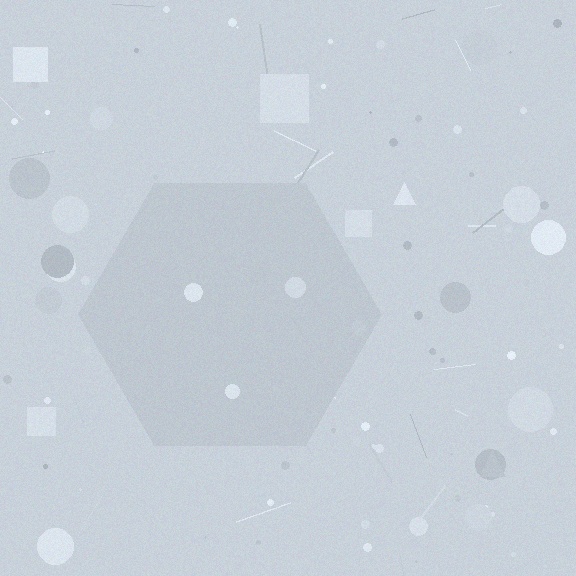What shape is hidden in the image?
A hexagon is hidden in the image.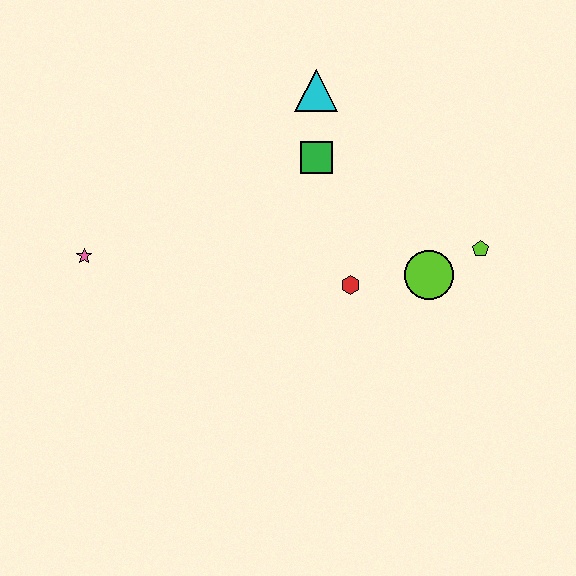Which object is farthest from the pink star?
The lime pentagon is farthest from the pink star.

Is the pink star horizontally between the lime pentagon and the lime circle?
No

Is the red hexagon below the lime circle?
Yes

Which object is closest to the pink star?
The green square is closest to the pink star.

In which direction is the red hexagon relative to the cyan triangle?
The red hexagon is below the cyan triangle.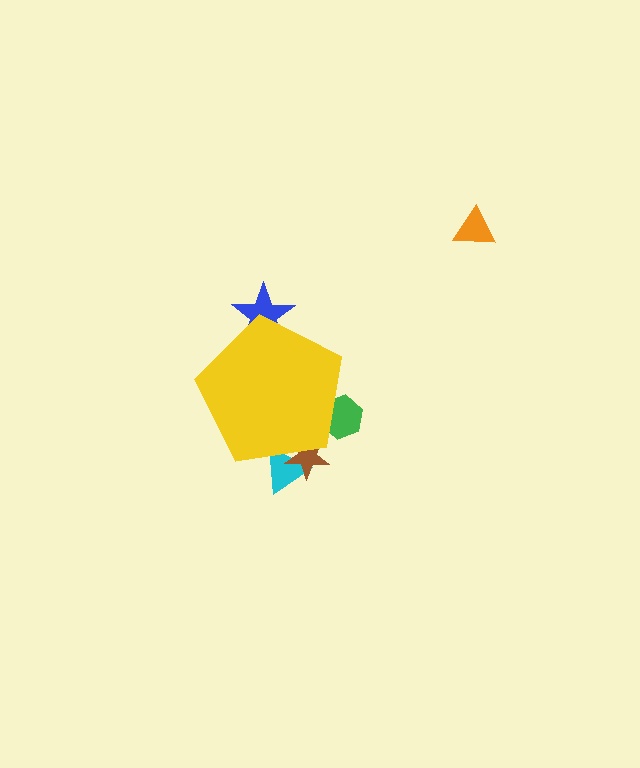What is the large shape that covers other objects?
A yellow pentagon.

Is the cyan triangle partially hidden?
Yes, the cyan triangle is partially hidden behind the yellow pentagon.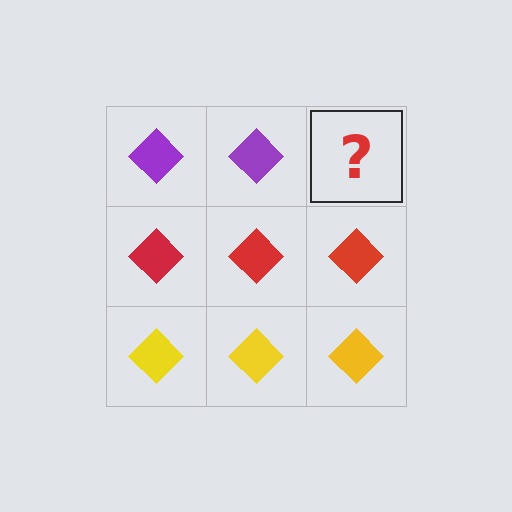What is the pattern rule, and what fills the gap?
The rule is that each row has a consistent color. The gap should be filled with a purple diamond.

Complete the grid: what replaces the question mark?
The question mark should be replaced with a purple diamond.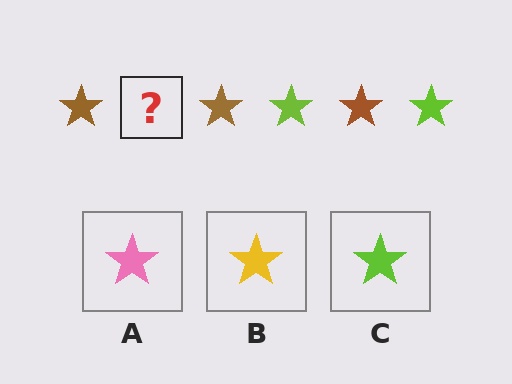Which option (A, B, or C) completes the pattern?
C.